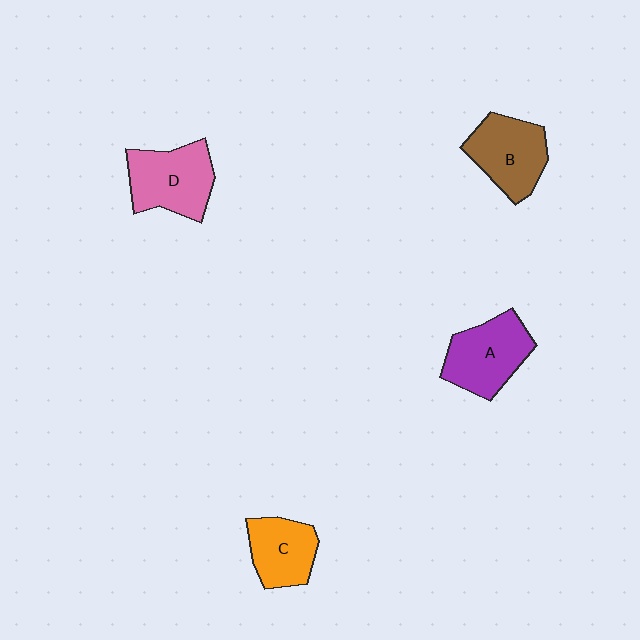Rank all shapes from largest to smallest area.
From largest to smallest: D (pink), A (purple), B (brown), C (orange).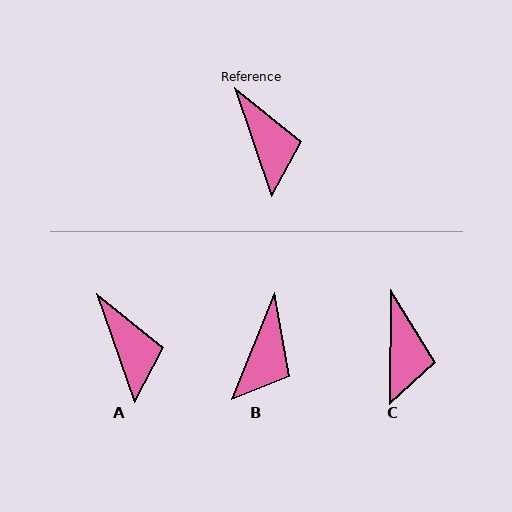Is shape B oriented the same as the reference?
No, it is off by about 41 degrees.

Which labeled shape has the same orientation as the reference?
A.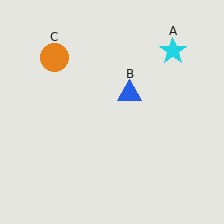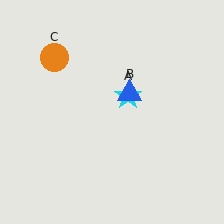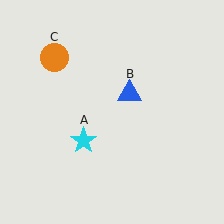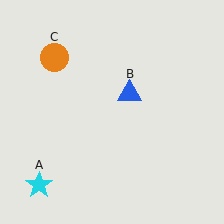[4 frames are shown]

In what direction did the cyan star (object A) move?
The cyan star (object A) moved down and to the left.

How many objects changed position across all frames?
1 object changed position: cyan star (object A).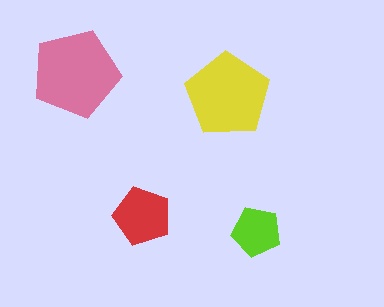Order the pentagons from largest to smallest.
the pink one, the yellow one, the red one, the lime one.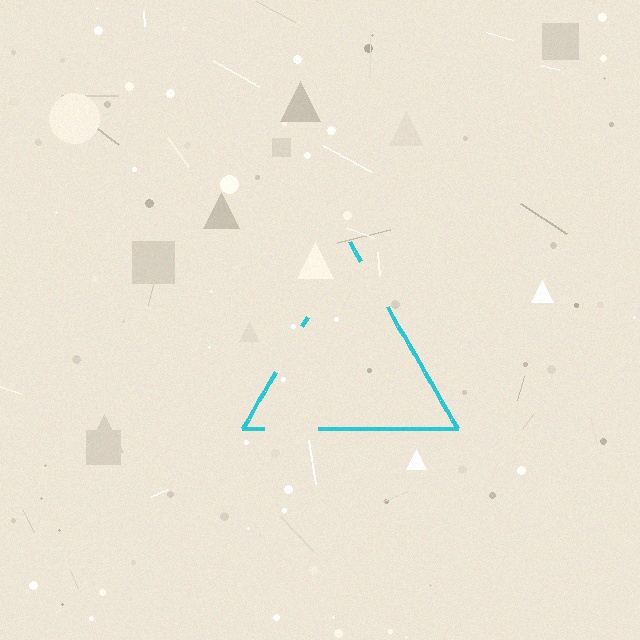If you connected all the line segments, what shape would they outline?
They would outline a triangle.